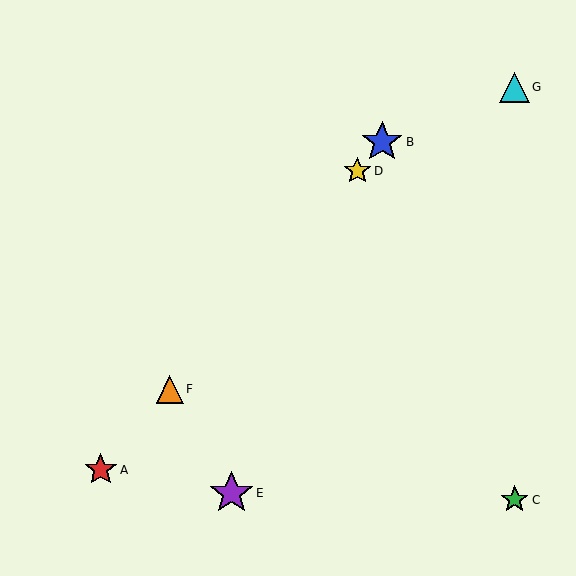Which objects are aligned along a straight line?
Objects A, B, D, F are aligned along a straight line.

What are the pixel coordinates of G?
Object G is at (515, 87).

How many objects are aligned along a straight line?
4 objects (A, B, D, F) are aligned along a straight line.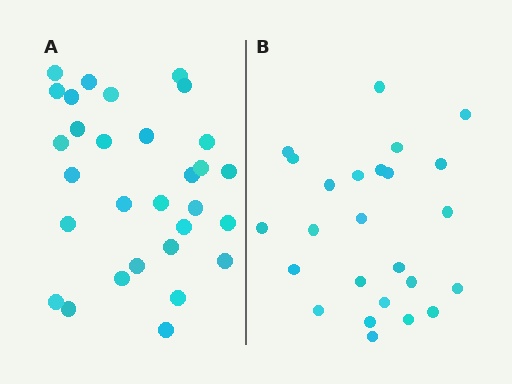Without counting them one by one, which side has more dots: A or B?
Region A (the left region) has more dots.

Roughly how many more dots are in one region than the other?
Region A has about 5 more dots than region B.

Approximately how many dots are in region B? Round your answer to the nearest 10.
About 20 dots. (The exact count is 25, which rounds to 20.)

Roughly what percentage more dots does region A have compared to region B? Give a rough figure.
About 20% more.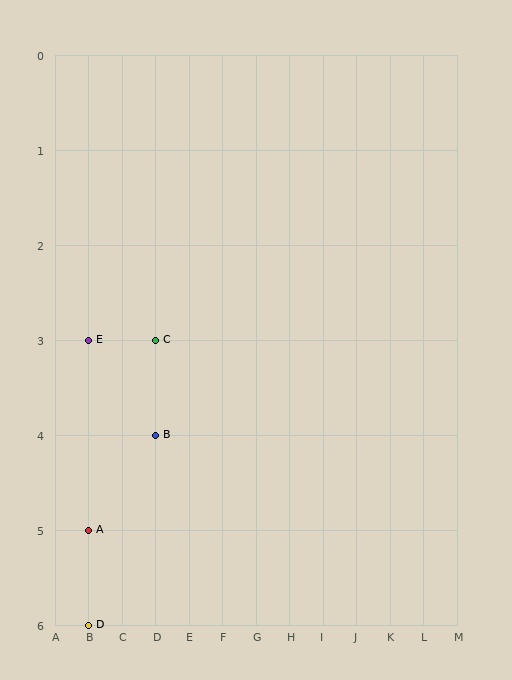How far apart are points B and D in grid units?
Points B and D are 2 columns and 2 rows apart (about 2.8 grid units diagonally).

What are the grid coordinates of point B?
Point B is at grid coordinates (D, 4).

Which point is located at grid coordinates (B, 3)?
Point E is at (B, 3).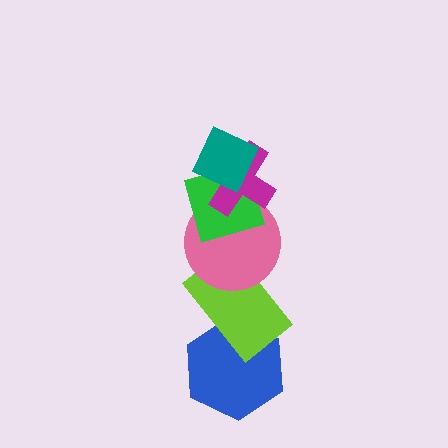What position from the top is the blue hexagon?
The blue hexagon is 6th from the top.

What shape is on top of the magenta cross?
The teal diamond is on top of the magenta cross.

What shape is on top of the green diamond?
The magenta cross is on top of the green diamond.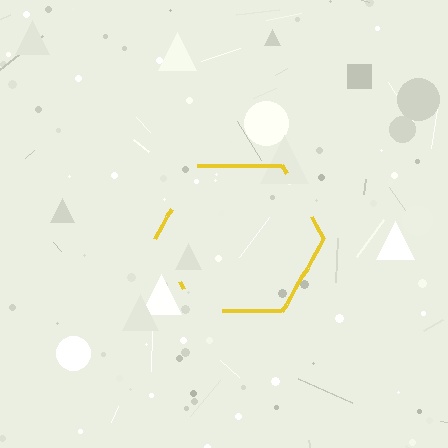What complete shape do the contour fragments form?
The contour fragments form a hexagon.